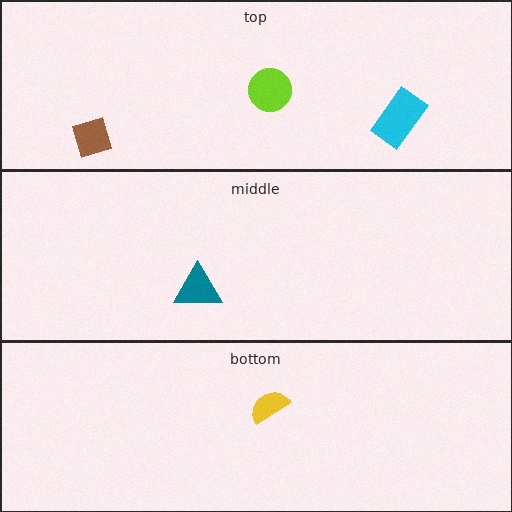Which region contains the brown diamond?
The top region.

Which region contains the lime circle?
The top region.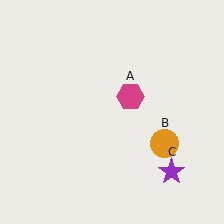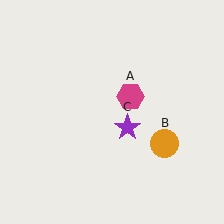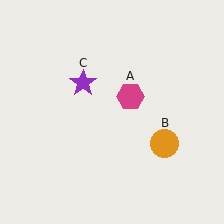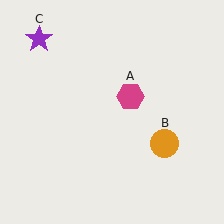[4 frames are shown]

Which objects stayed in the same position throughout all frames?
Magenta hexagon (object A) and orange circle (object B) remained stationary.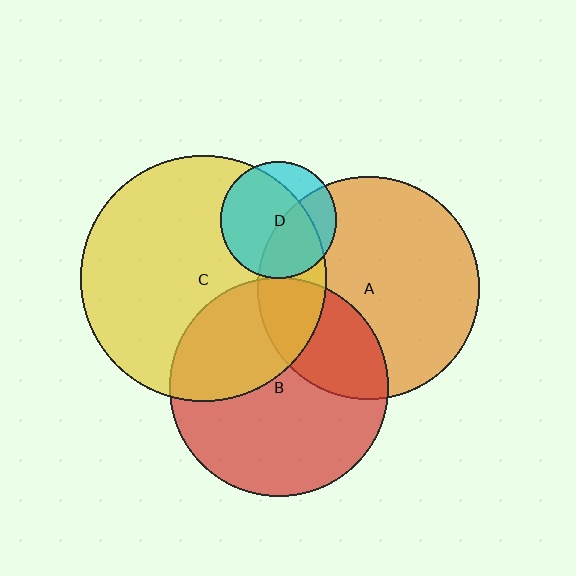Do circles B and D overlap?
Yes.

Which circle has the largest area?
Circle C (yellow).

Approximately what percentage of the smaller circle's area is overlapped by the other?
Approximately 5%.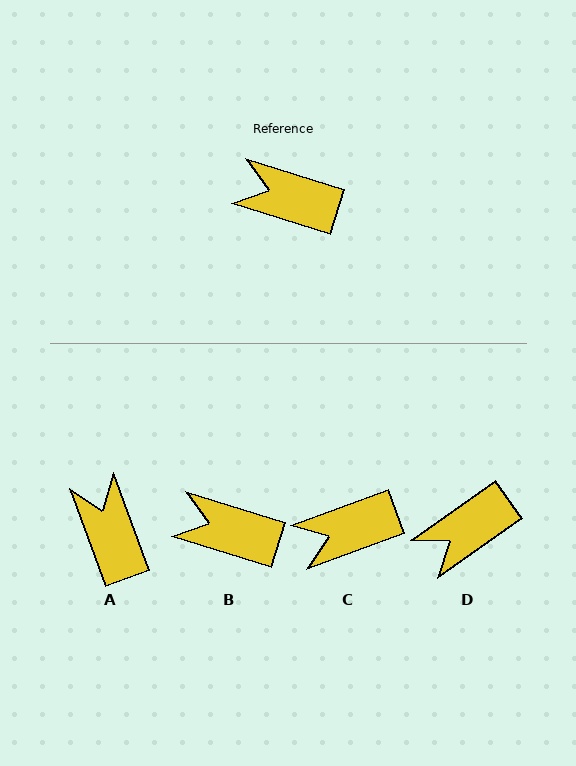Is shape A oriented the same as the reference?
No, it is off by about 52 degrees.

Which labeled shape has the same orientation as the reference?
B.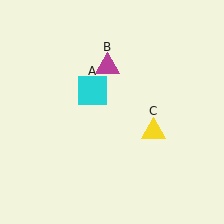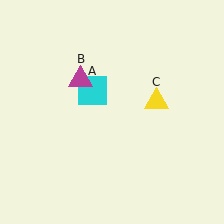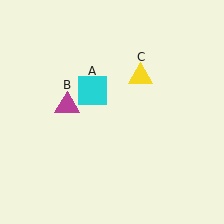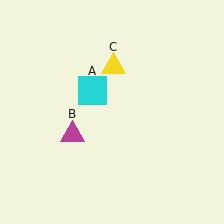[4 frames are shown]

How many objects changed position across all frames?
2 objects changed position: magenta triangle (object B), yellow triangle (object C).